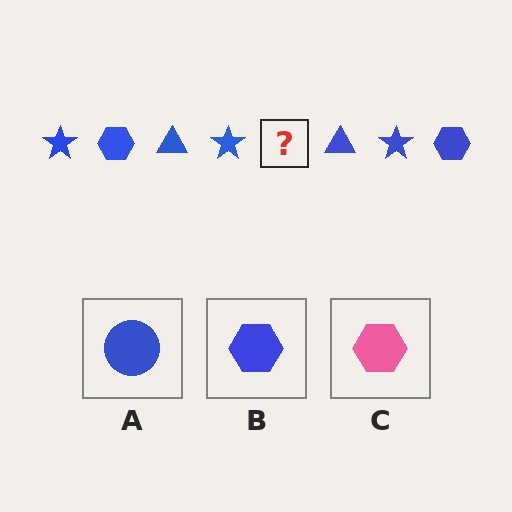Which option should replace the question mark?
Option B.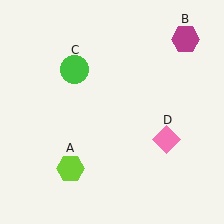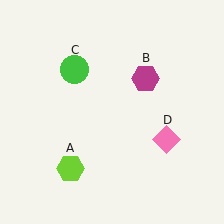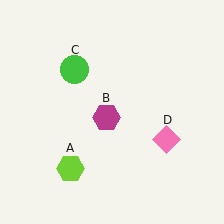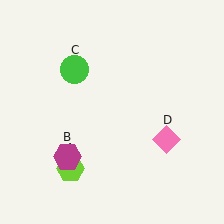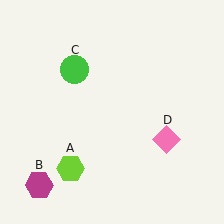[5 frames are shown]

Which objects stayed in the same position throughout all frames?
Lime hexagon (object A) and green circle (object C) and pink diamond (object D) remained stationary.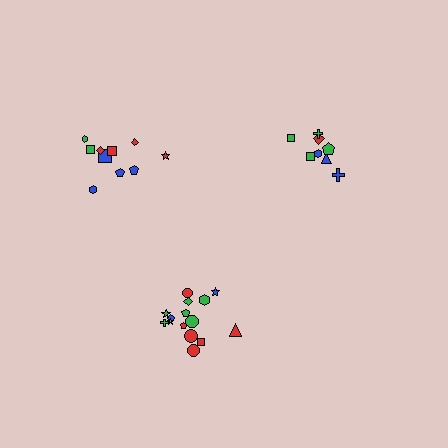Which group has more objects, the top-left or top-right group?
The top-left group.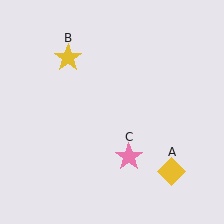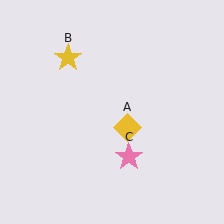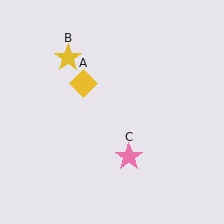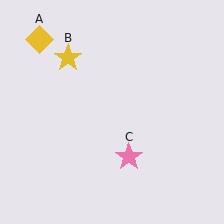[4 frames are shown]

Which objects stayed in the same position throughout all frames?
Yellow star (object B) and pink star (object C) remained stationary.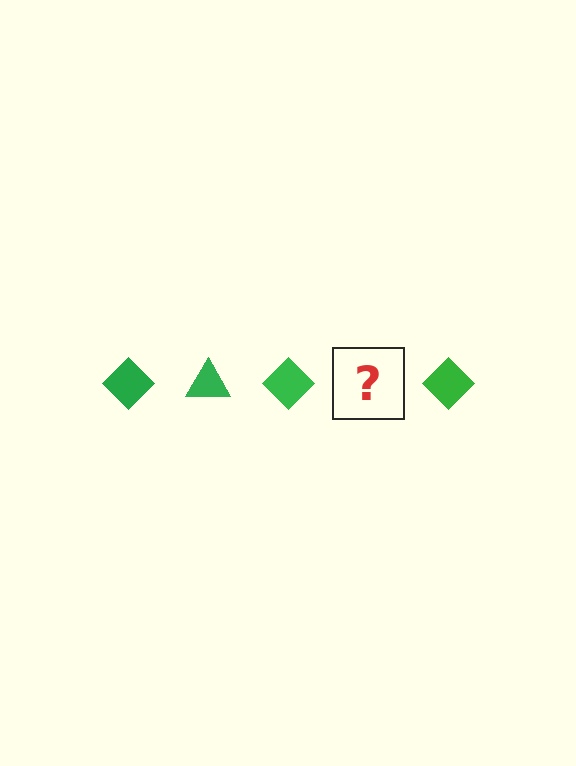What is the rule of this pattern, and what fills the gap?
The rule is that the pattern cycles through diamond, triangle shapes in green. The gap should be filled with a green triangle.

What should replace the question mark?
The question mark should be replaced with a green triangle.